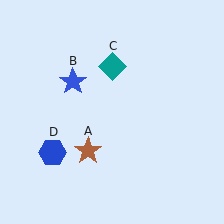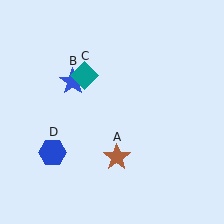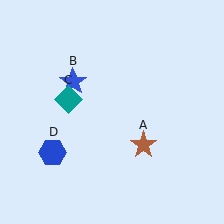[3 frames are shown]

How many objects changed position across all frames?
2 objects changed position: brown star (object A), teal diamond (object C).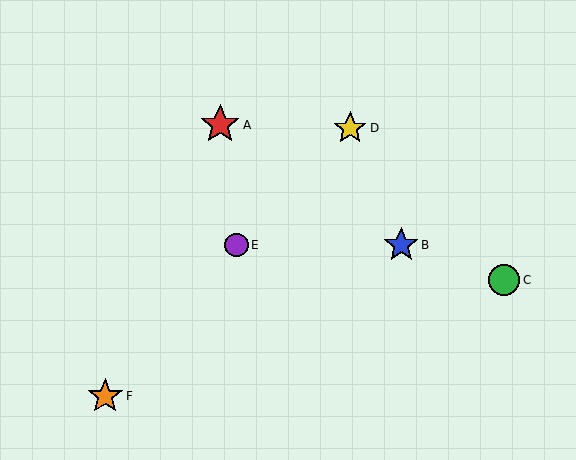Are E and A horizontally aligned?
No, E is at y≈245 and A is at y≈125.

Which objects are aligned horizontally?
Objects B, E are aligned horizontally.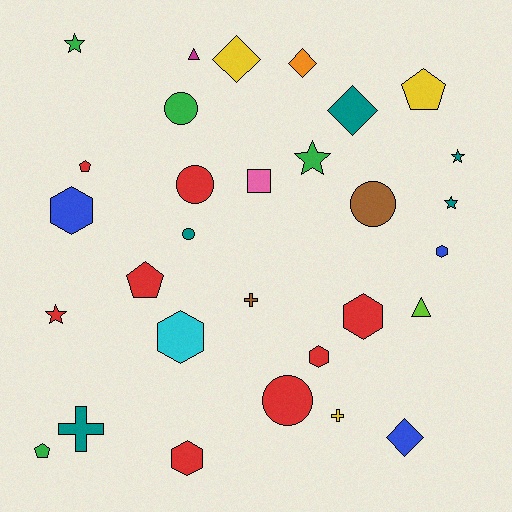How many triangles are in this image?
There are 2 triangles.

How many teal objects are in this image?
There are 5 teal objects.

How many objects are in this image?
There are 30 objects.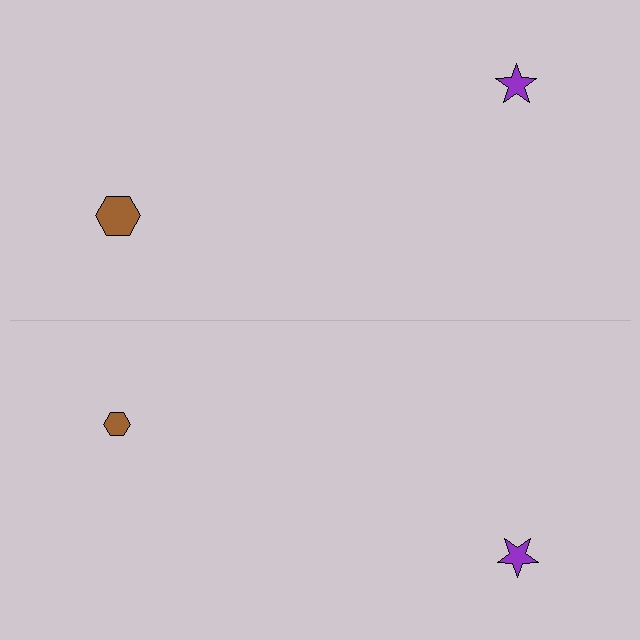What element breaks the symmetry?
The brown hexagon on the bottom side has a different size than its mirror counterpart.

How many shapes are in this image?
There are 4 shapes in this image.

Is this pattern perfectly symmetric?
No, the pattern is not perfectly symmetric. The brown hexagon on the bottom side has a different size than its mirror counterpart.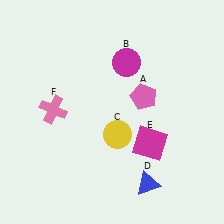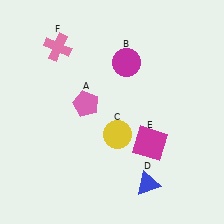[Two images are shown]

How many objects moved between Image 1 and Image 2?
2 objects moved between the two images.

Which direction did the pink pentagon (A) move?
The pink pentagon (A) moved left.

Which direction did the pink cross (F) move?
The pink cross (F) moved up.